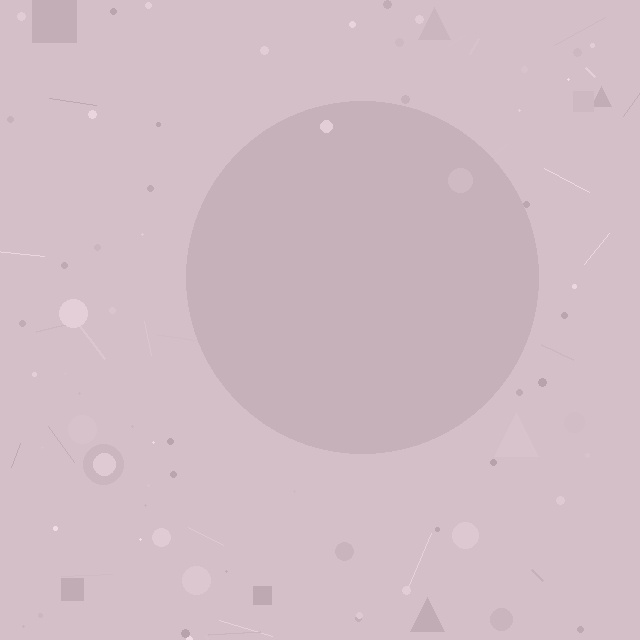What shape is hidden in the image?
A circle is hidden in the image.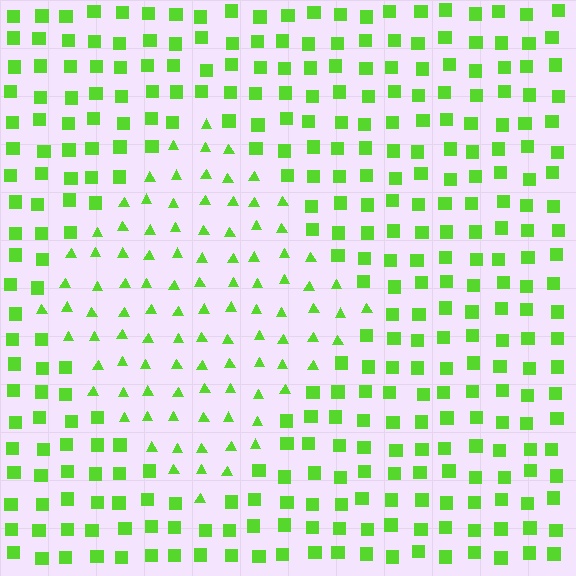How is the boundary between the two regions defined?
The boundary is defined by a change in element shape: triangles inside vs. squares outside. All elements share the same color and spacing.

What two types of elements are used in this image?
The image uses triangles inside the diamond region and squares outside it.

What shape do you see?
I see a diamond.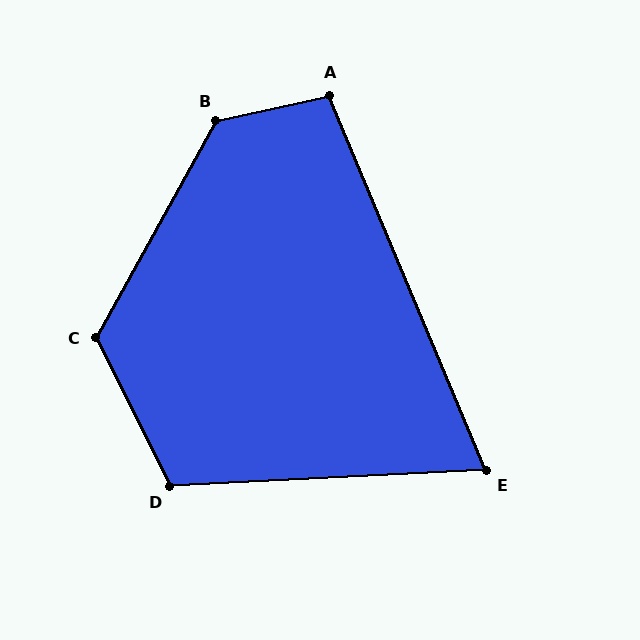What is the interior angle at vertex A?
Approximately 100 degrees (obtuse).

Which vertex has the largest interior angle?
B, at approximately 132 degrees.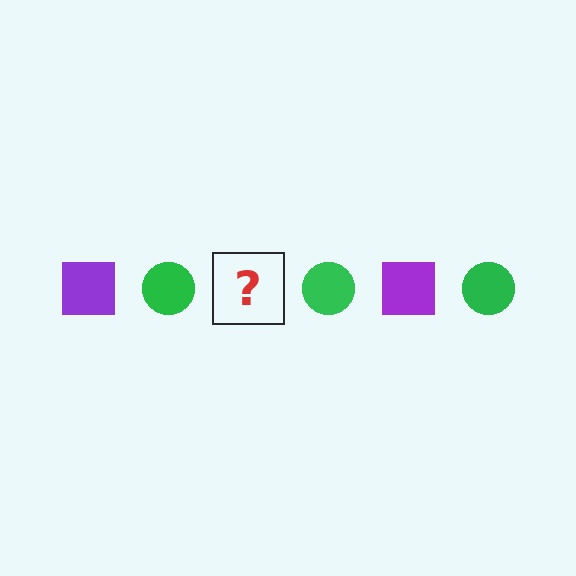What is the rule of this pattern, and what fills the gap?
The rule is that the pattern alternates between purple square and green circle. The gap should be filled with a purple square.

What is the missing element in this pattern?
The missing element is a purple square.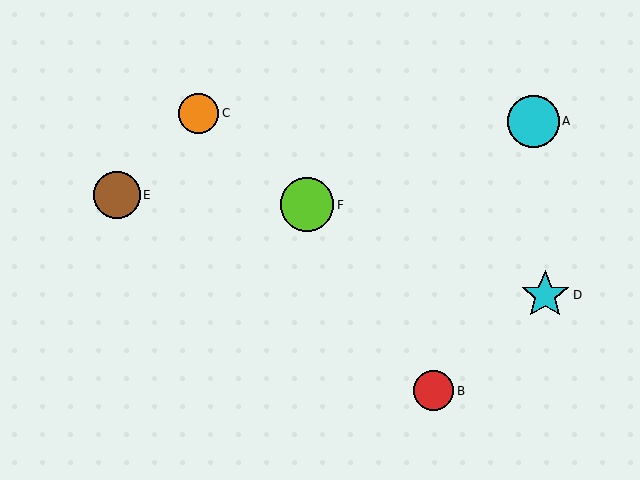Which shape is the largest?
The lime circle (labeled F) is the largest.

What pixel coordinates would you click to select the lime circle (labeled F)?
Click at (307, 205) to select the lime circle F.